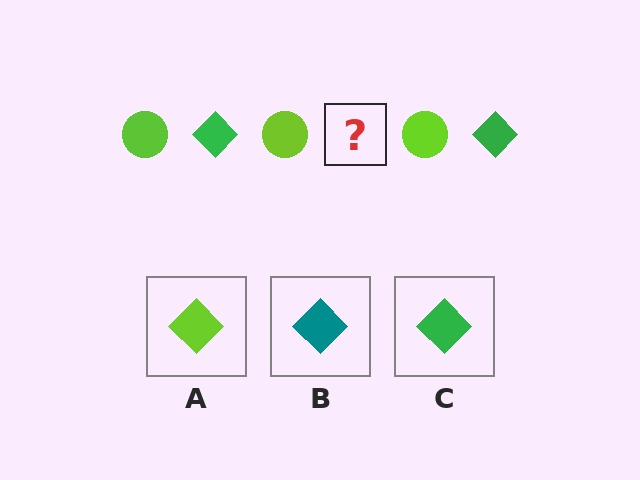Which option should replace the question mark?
Option C.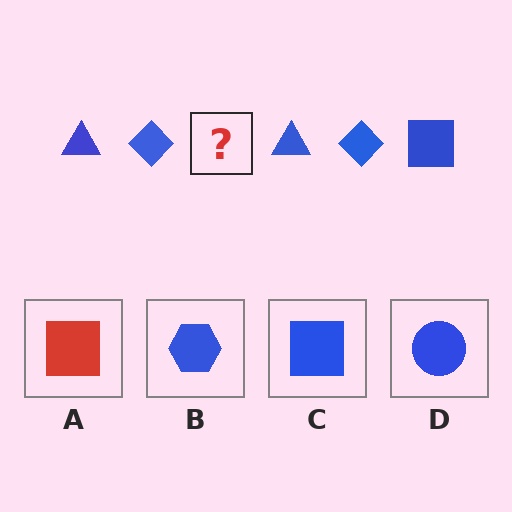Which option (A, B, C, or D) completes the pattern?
C.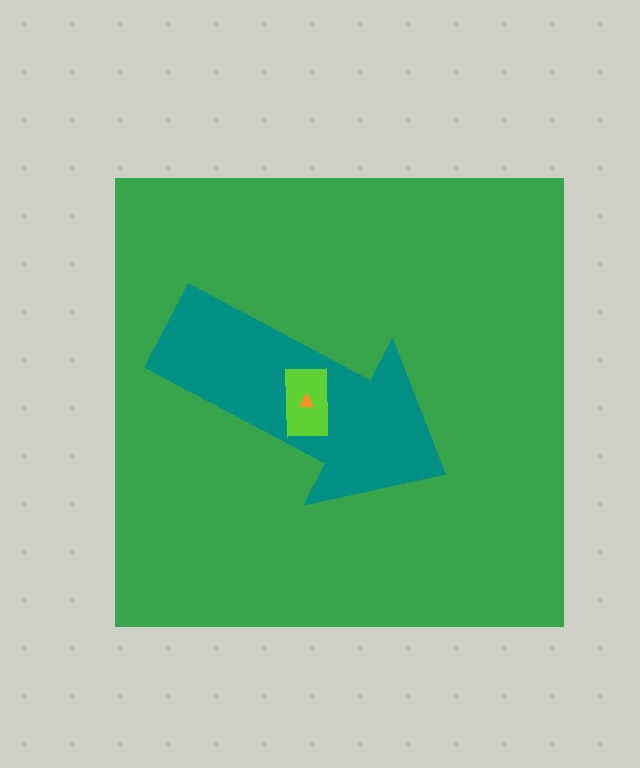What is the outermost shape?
The green square.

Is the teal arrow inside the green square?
Yes.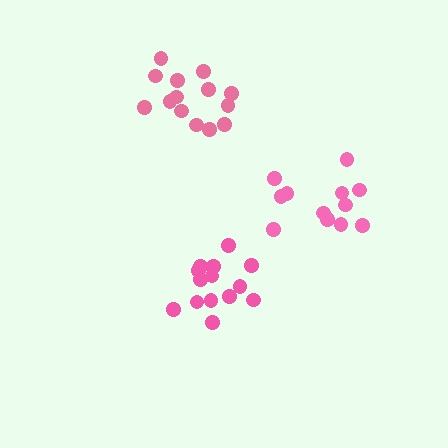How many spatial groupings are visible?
There are 3 spatial groupings.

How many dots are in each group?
Group 1: 12 dots, Group 2: 14 dots, Group 3: 14 dots (40 total).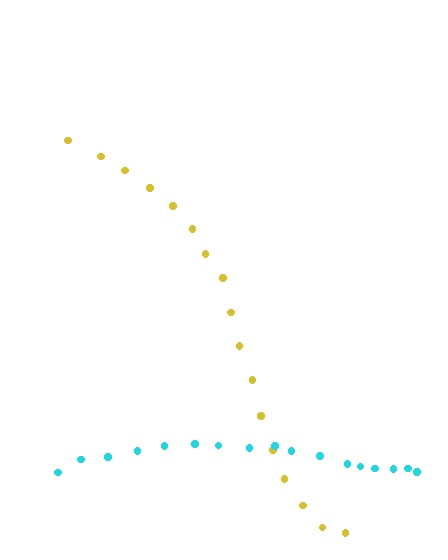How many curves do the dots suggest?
There are 2 distinct paths.